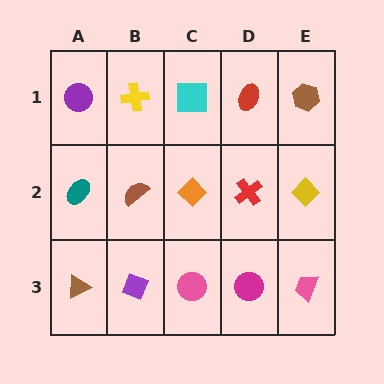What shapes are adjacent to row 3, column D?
A red cross (row 2, column D), a pink circle (row 3, column C), a pink trapezoid (row 3, column E).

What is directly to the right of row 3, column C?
A magenta circle.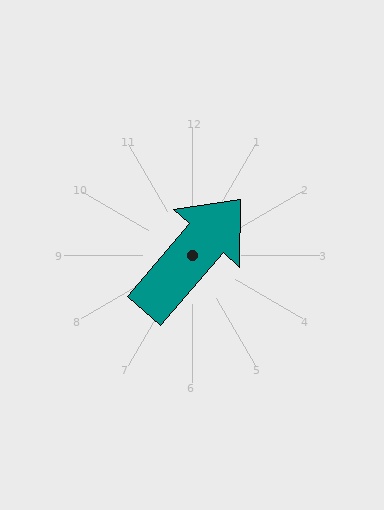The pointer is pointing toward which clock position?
Roughly 1 o'clock.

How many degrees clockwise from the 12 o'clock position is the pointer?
Approximately 41 degrees.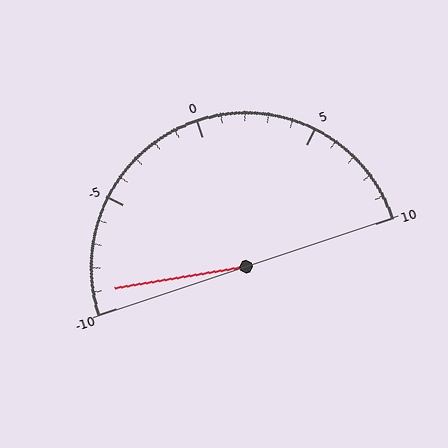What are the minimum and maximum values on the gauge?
The gauge ranges from -10 to 10.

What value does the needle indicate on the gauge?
The needle indicates approximately -9.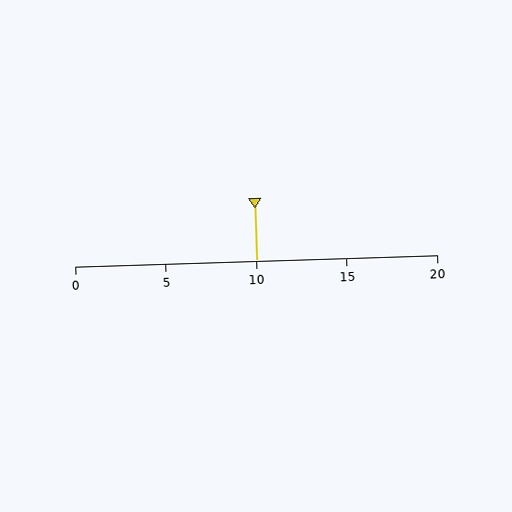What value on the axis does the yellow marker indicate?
The marker indicates approximately 10.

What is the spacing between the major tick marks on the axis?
The major ticks are spaced 5 apart.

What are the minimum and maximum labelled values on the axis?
The axis runs from 0 to 20.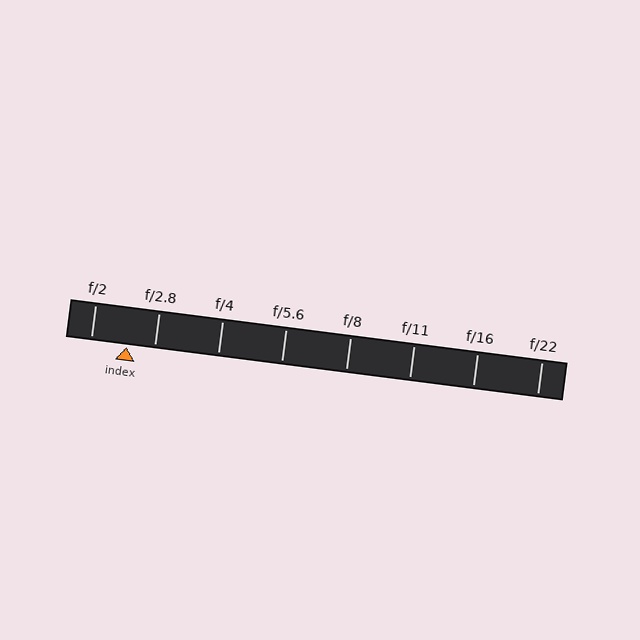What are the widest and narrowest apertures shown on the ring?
The widest aperture shown is f/2 and the narrowest is f/22.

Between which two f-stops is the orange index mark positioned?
The index mark is between f/2 and f/2.8.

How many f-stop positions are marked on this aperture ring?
There are 8 f-stop positions marked.